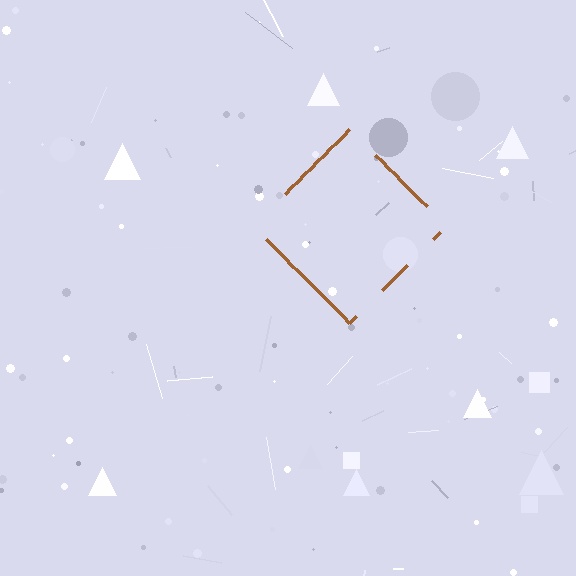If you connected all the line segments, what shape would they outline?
They would outline a diamond.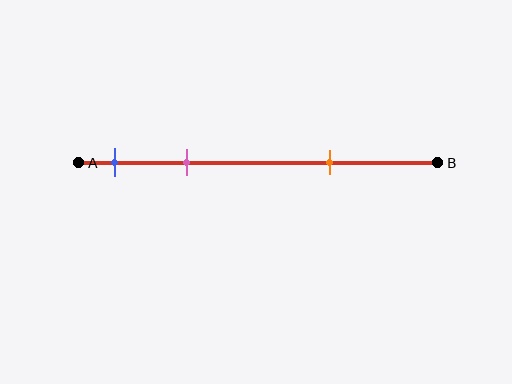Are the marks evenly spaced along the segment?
No, the marks are not evenly spaced.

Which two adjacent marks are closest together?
The blue and pink marks are the closest adjacent pair.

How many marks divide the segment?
There are 3 marks dividing the segment.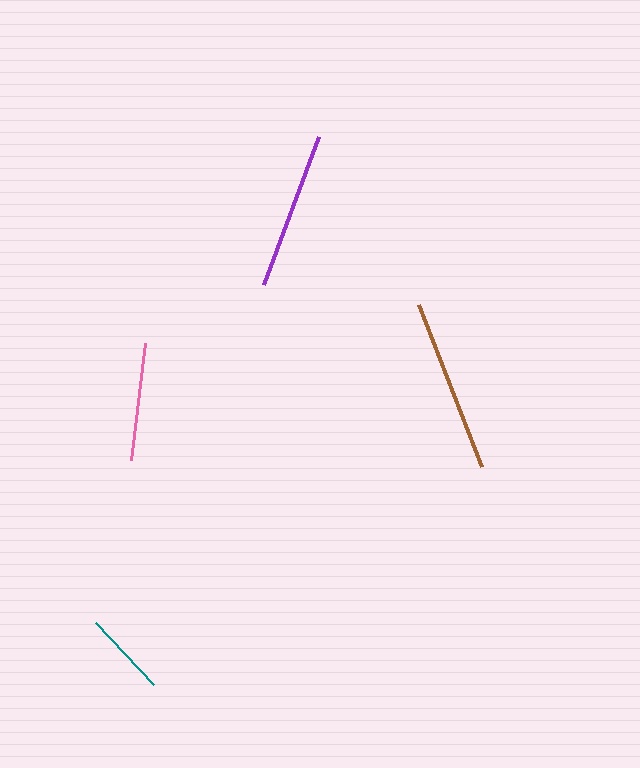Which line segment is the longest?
The brown line is the longest at approximately 173 pixels.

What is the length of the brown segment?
The brown segment is approximately 173 pixels long.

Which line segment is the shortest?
The teal line is the shortest at approximately 84 pixels.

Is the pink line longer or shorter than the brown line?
The brown line is longer than the pink line.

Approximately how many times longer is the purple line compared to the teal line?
The purple line is approximately 1.9 times the length of the teal line.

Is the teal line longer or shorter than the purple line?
The purple line is longer than the teal line.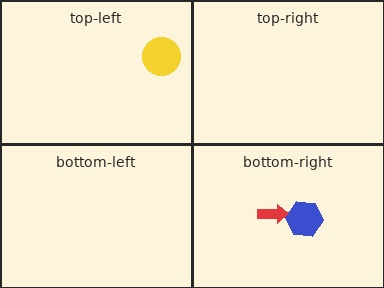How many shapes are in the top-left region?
1.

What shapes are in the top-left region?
The yellow circle.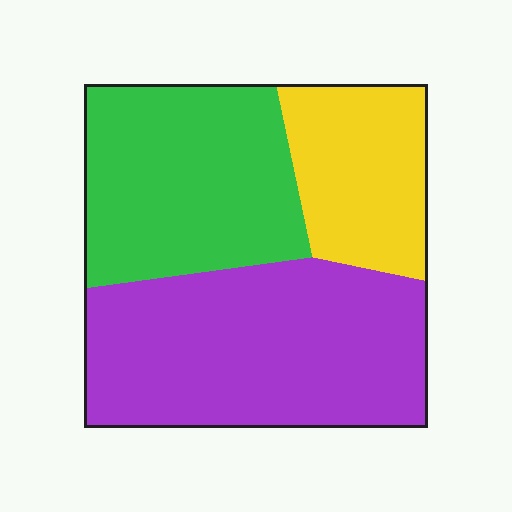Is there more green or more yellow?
Green.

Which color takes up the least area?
Yellow, at roughly 20%.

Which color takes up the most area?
Purple, at roughly 45%.